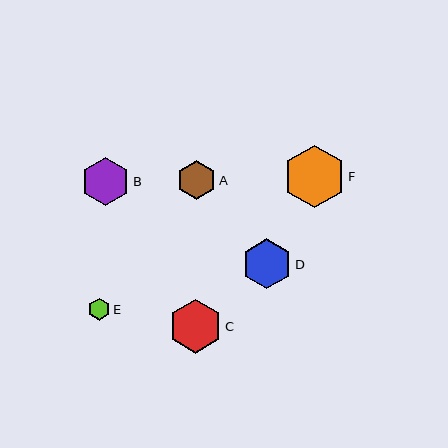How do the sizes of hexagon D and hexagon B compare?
Hexagon D and hexagon B are approximately the same size.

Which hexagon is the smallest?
Hexagon E is the smallest with a size of approximately 22 pixels.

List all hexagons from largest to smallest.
From largest to smallest: F, C, D, B, A, E.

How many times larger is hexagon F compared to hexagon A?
Hexagon F is approximately 1.6 times the size of hexagon A.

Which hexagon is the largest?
Hexagon F is the largest with a size of approximately 63 pixels.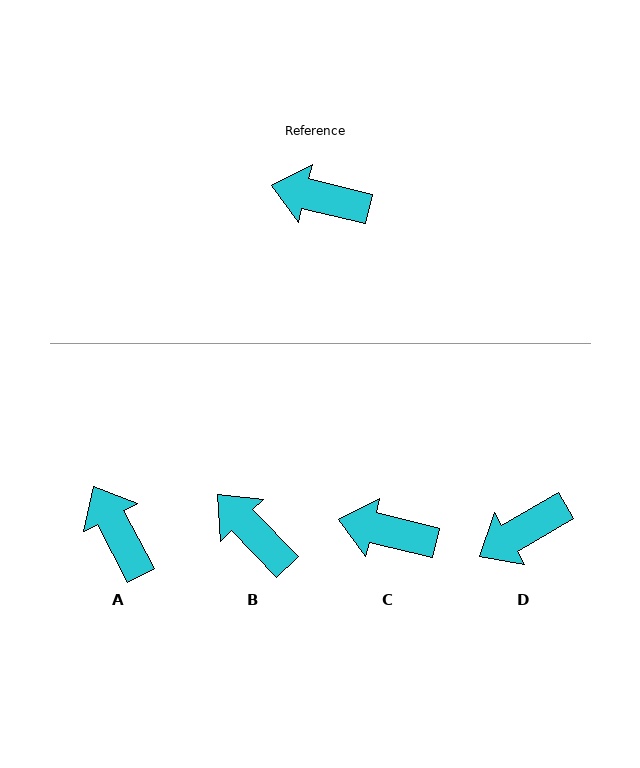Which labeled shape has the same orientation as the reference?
C.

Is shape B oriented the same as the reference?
No, it is off by about 32 degrees.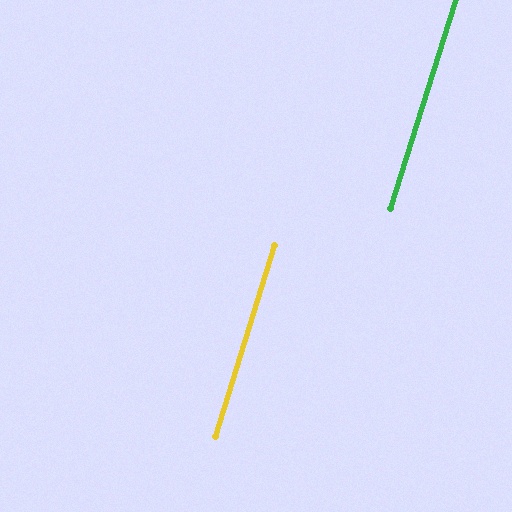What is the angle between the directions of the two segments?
Approximately 0 degrees.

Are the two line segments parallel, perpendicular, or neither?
Parallel — their directions differ by only 0.1°.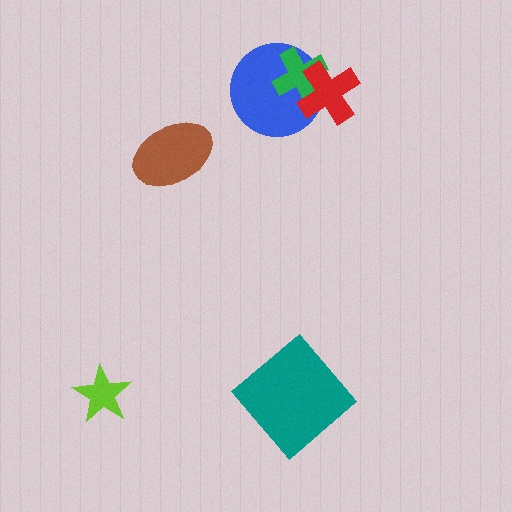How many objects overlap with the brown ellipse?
0 objects overlap with the brown ellipse.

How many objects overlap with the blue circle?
2 objects overlap with the blue circle.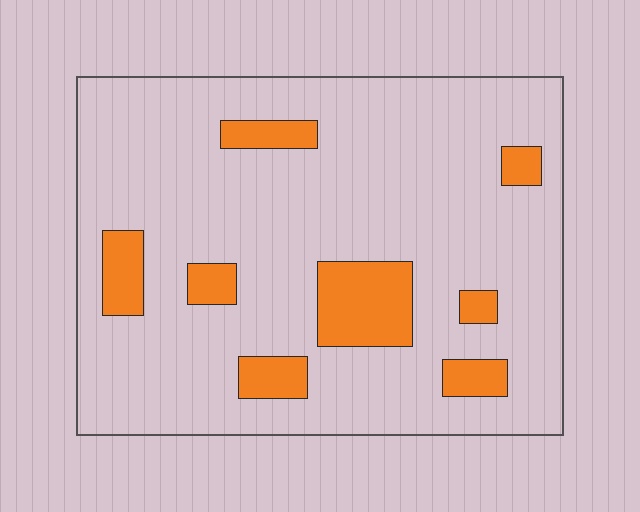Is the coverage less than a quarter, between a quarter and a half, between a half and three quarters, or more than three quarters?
Less than a quarter.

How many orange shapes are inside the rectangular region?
8.